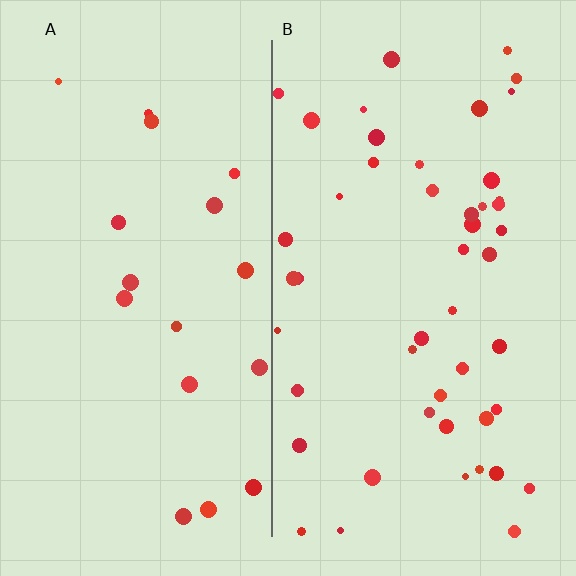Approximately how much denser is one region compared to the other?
Approximately 2.7× — region B over region A.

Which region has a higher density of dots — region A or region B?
B (the right).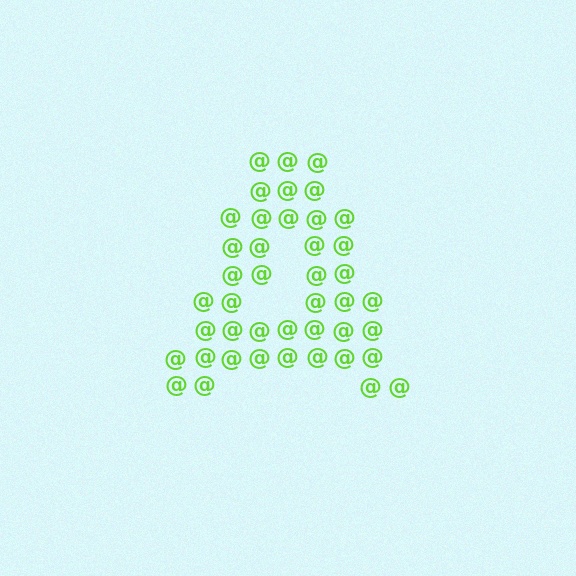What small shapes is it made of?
It is made of small at signs.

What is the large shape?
The large shape is the letter A.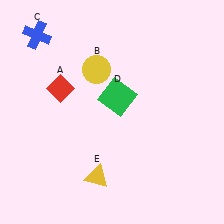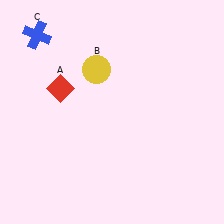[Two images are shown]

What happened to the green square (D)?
The green square (D) was removed in Image 2. It was in the top-right area of Image 1.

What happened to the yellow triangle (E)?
The yellow triangle (E) was removed in Image 2. It was in the bottom-left area of Image 1.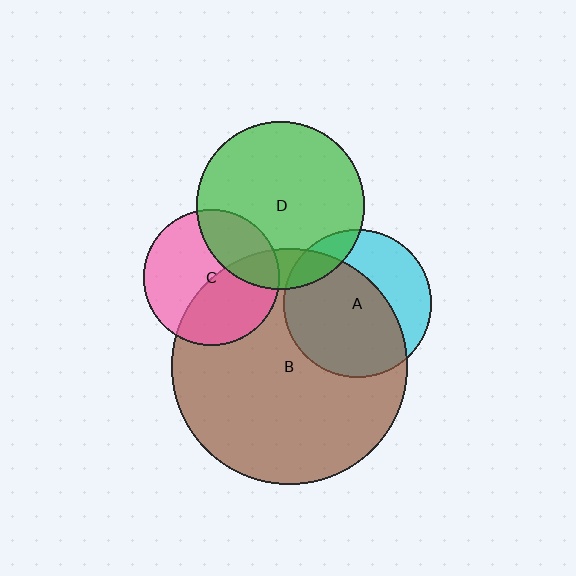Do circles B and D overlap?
Yes.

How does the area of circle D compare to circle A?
Approximately 1.3 times.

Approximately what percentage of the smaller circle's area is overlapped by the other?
Approximately 15%.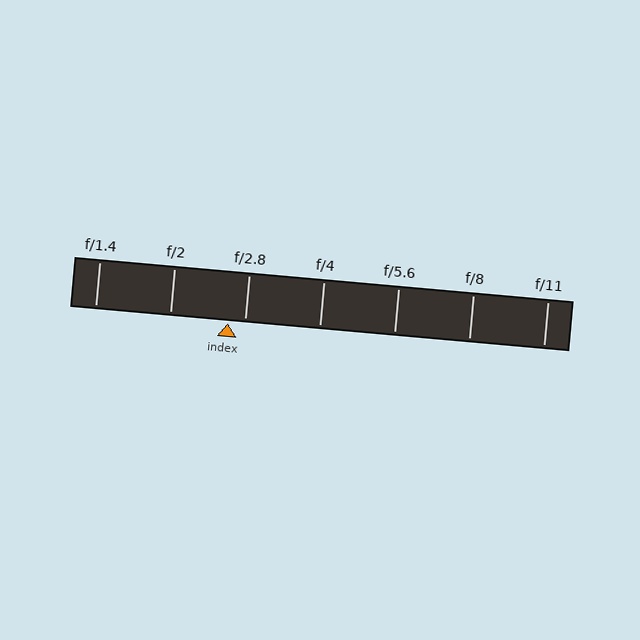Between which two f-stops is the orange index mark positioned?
The index mark is between f/2 and f/2.8.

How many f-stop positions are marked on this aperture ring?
There are 7 f-stop positions marked.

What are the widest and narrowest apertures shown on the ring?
The widest aperture shown is f/1.4 and the narrowest is f/11.